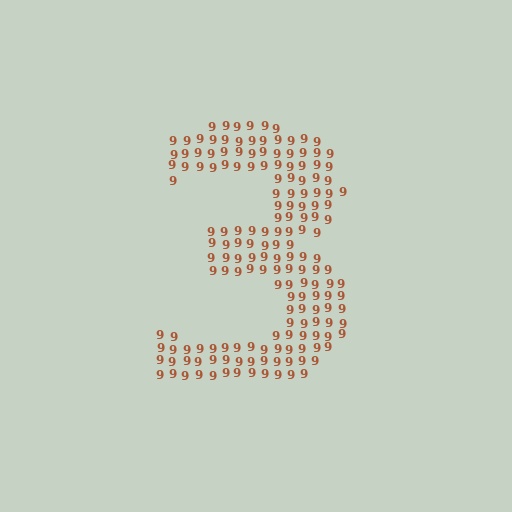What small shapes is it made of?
It is made of small digit 9's.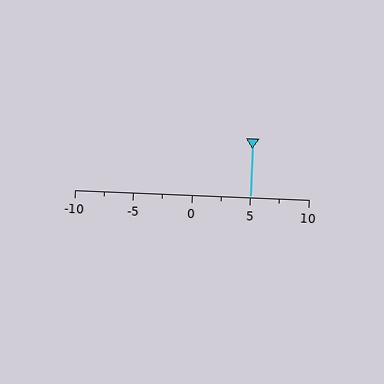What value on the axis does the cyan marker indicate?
The marker indicates approximately 5.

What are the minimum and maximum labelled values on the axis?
The axis runs from -10 to 10.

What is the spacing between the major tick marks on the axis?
The major ticks are spaced 5 apart.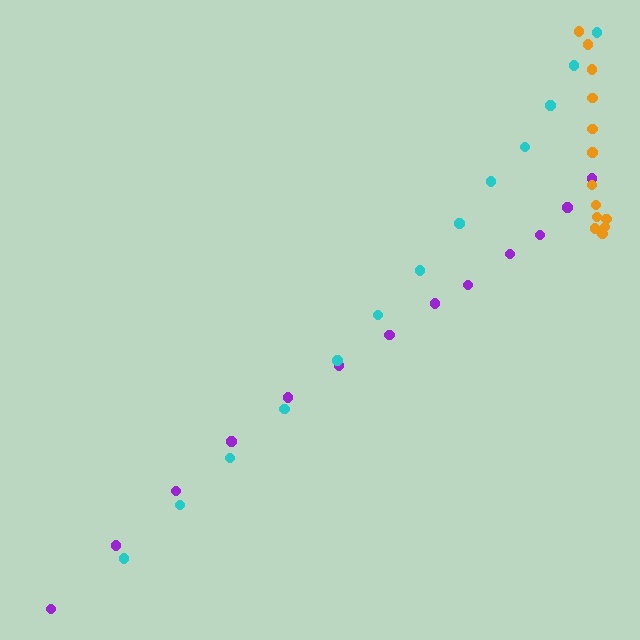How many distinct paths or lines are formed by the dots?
There are 3 distinct paths.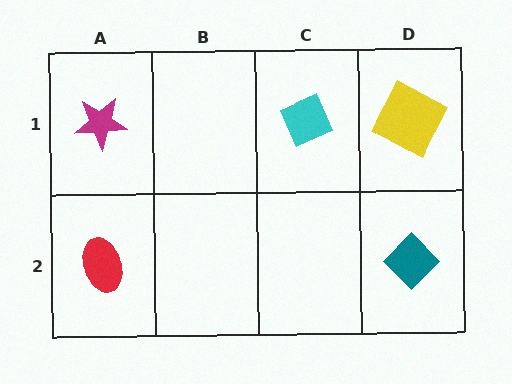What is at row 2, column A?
A red ellipse.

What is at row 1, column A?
A magenta star.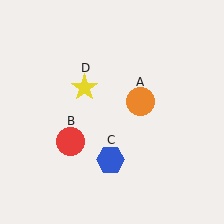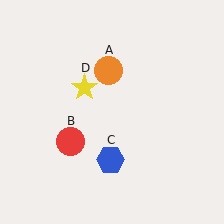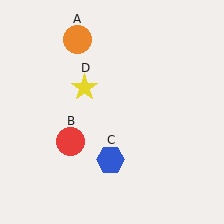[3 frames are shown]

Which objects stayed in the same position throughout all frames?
Red circle (object B) and blue hexagon (object C) and yellow star (object D) remained stationary.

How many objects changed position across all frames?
1 object changed position: orange circle (object A).